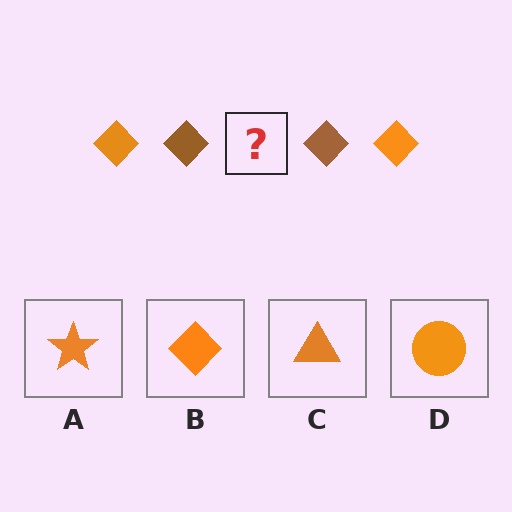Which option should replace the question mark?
Option B.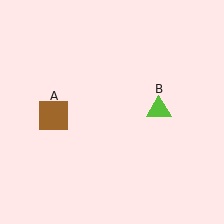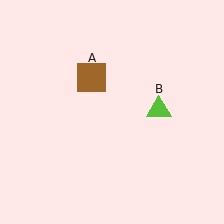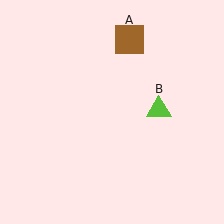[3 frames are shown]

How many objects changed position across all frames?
1 object changed position: brown square (object A).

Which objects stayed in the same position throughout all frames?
Lime triangle (object B) remained stationary.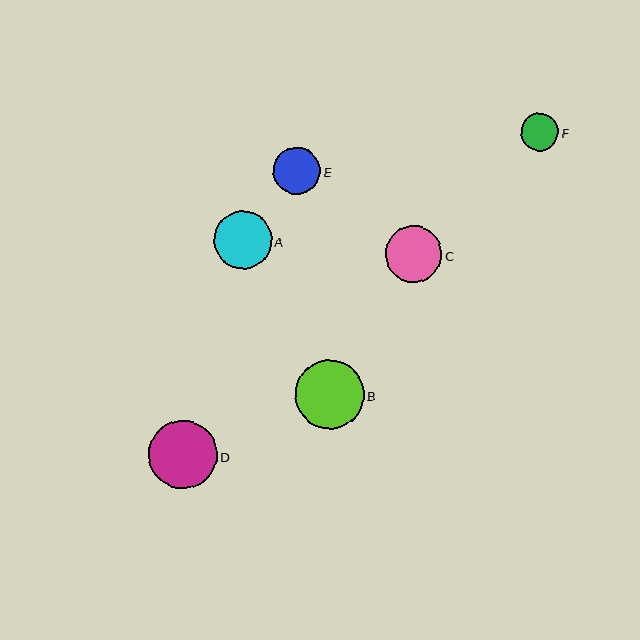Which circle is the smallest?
Circle F is the smallest with a size of approximately 38 pixels.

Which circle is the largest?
Circle B is the largest with a size of approximately 69 pixels.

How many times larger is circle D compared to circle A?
Circle D is approximately 1.2 times the size of circle A.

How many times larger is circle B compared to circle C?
Circle B is approximately 1.2 times the size of circle C.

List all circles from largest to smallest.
From largest to smallest: B, D, A, C, E, F.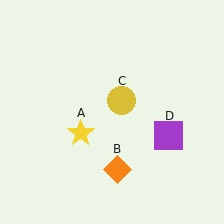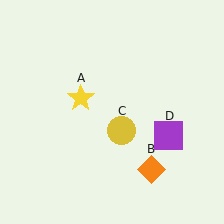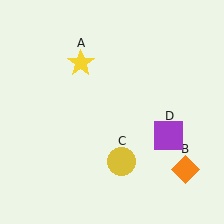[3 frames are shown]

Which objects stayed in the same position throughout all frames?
Purple square (object D) remained stationary.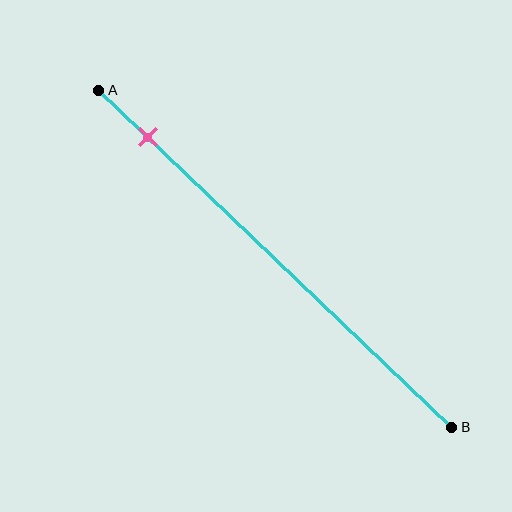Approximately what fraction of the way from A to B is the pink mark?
The pink mark is approximately 15% of the way from A to B.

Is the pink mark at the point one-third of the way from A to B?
No, the mark is at about 15% from A, not at the 33% one-third point.